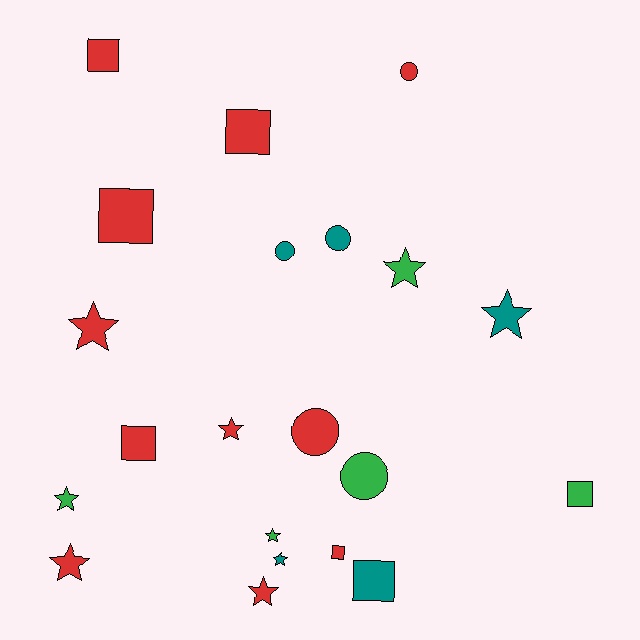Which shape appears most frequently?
Star, with 9 objects.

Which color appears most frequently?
Red, with 11 objects.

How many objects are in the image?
There are 21 objects.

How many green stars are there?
There are 3 green stars.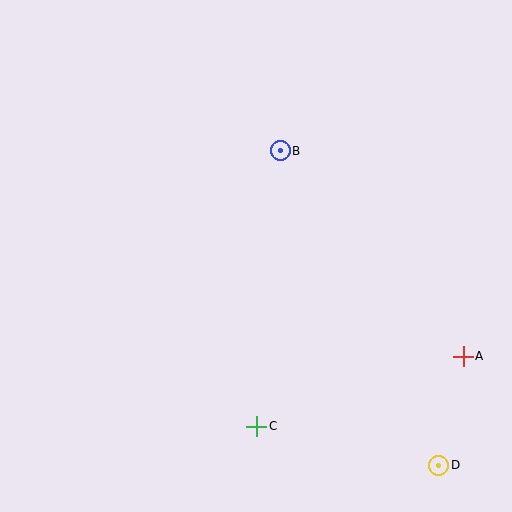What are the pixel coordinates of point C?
Point C is at (257, 426).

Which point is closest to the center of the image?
Point B at (280, 151) is closest to the center.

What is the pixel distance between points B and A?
The distance between B and A is 275 pixels.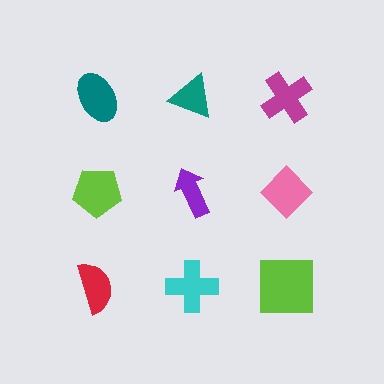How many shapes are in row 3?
3 shapes.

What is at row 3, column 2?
A cyan cross.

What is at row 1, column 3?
A magenta cross.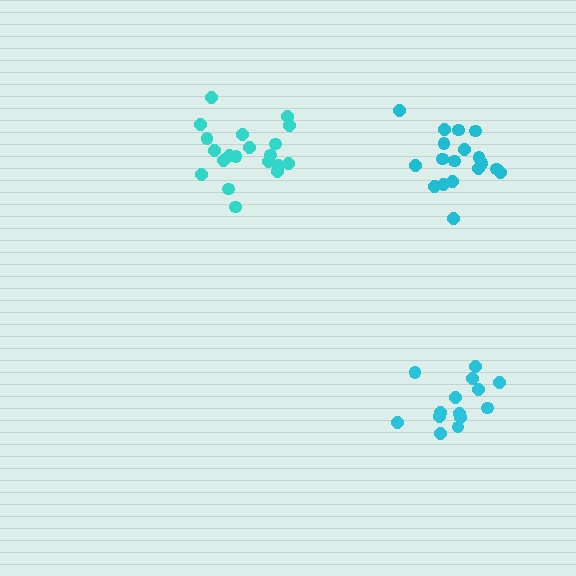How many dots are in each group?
Group 1: 18 dots, Group 2: 14 dots, Group 3: 20 dots (52 total).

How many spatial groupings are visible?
There are 3 spatial groupings.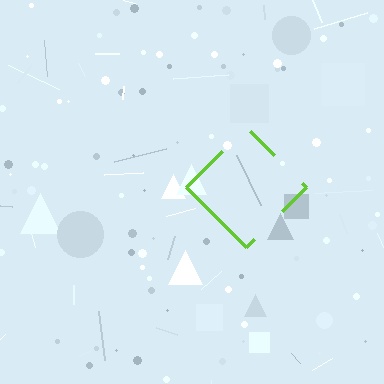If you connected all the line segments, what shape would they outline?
They would outline a diamond.